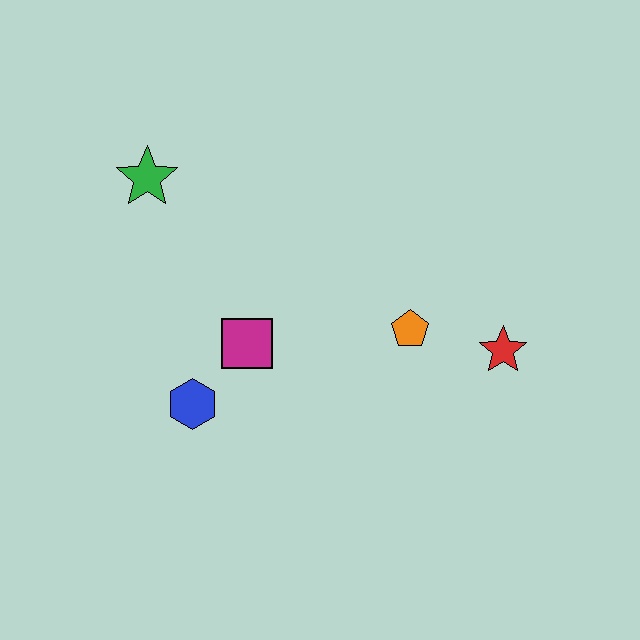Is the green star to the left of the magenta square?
Yes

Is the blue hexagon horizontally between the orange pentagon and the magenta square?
No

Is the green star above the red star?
Yes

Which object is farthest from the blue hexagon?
The red star is farthest from the blue hexagon.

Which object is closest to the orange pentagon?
The red star is closest to the orange pentagon.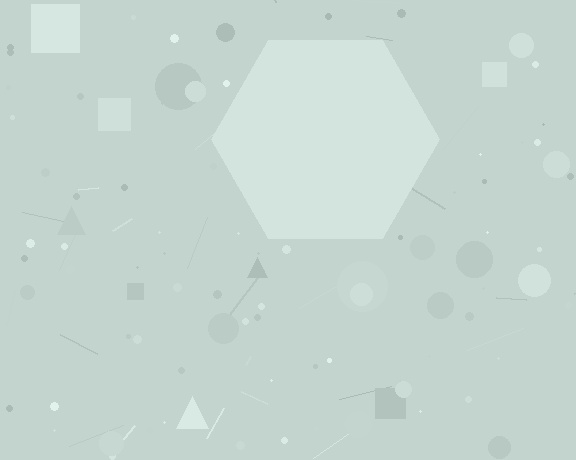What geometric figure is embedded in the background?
A hexagon is embedded in the background.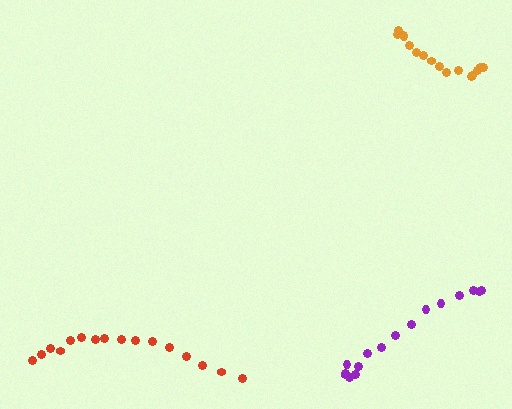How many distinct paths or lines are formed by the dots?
There are 3 distinct paths.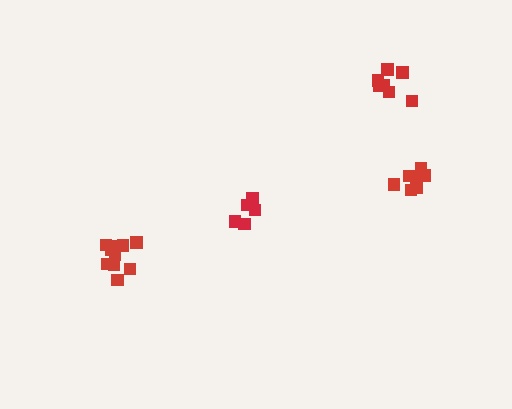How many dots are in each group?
Group 1: 5 dots, Group 2: 8 dots, Group 3: 11 dots, Group 4: 7 dots (31 total).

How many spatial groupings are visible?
There are 4 spatial groupings.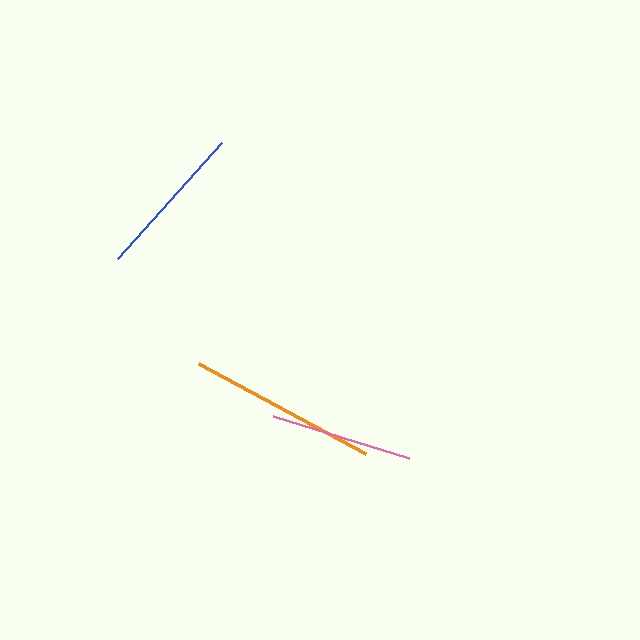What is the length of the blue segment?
The blue segment is approximately 155 pixels long.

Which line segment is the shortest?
The pink line is the shortest at approximately 142 pixels.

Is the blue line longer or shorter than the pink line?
The blue line is longer than the pink line.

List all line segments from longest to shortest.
From longest to shortest: orange, blue, pink.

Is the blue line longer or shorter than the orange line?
The orange line is longer than the blue line.